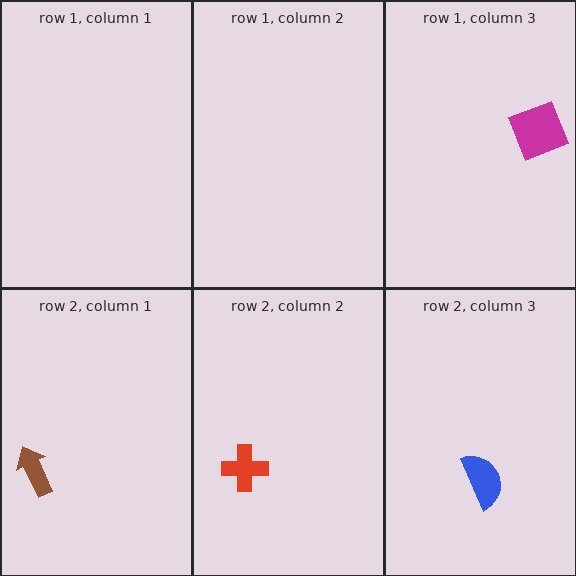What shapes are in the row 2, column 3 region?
The blue semicircle.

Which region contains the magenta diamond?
The row 1, column 3 region.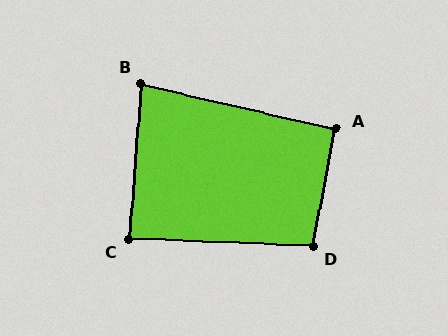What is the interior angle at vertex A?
Approximately 92 degrees (approximately right).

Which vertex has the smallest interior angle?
B, at approximately 81 degrees.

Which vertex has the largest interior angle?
D, at approximately 99 degrees.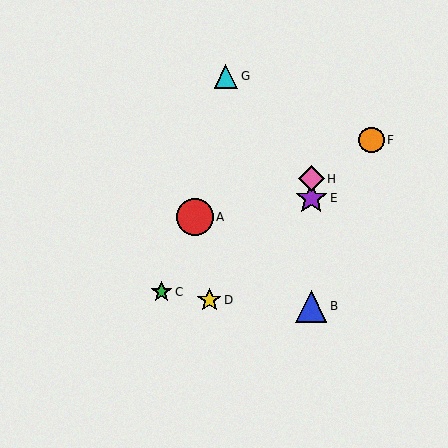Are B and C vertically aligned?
No, B is at x≈311 and C is at x≈161.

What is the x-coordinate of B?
Object B is at x≈311.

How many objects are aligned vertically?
3 objects (B, E, H) are aligned vertically.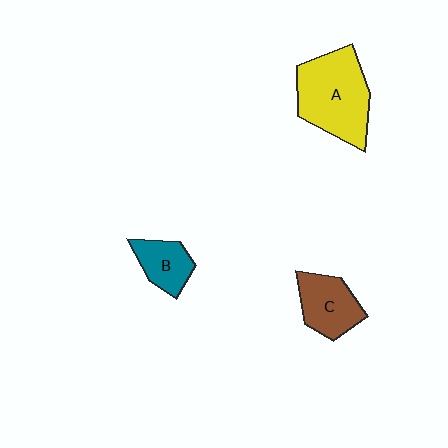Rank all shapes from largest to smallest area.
From largest to smallest: A (yellow), C (brown), B (teal).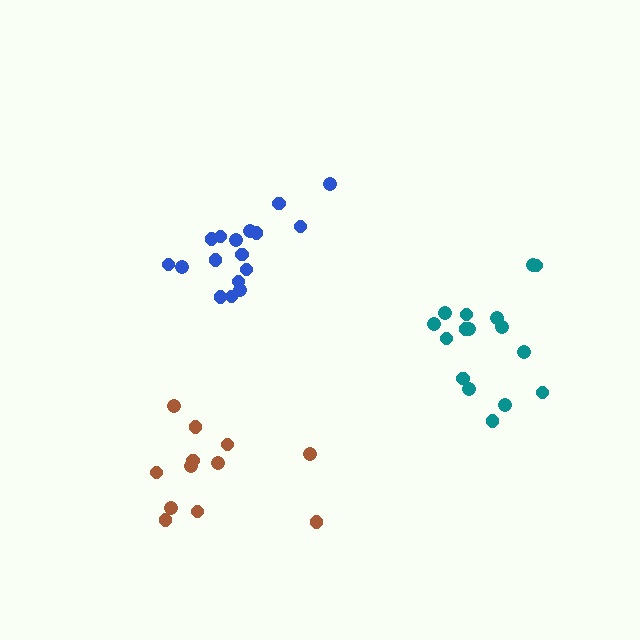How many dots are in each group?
Group 1: 12 dots, Group 2: 16 dots, Group 3: 17 dots (45 total).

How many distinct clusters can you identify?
There are 3 distinct clusters.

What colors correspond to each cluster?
The clusters are colored: brown, teal, blue.